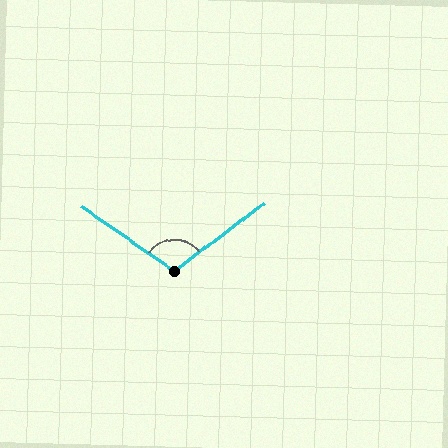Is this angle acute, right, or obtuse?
It is obtuse.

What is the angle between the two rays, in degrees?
Approximately 108 degrees.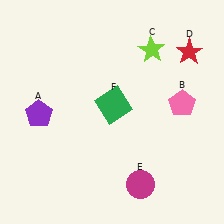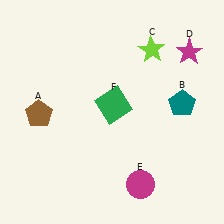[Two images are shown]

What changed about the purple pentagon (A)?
In Image 1, A is purple. In Image 2, it changed to brown.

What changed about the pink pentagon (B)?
In Image 1, B is pink. In Image 2, it changed to teal.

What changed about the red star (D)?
In Image 1, D is red. In Image 2, it changed to magenta.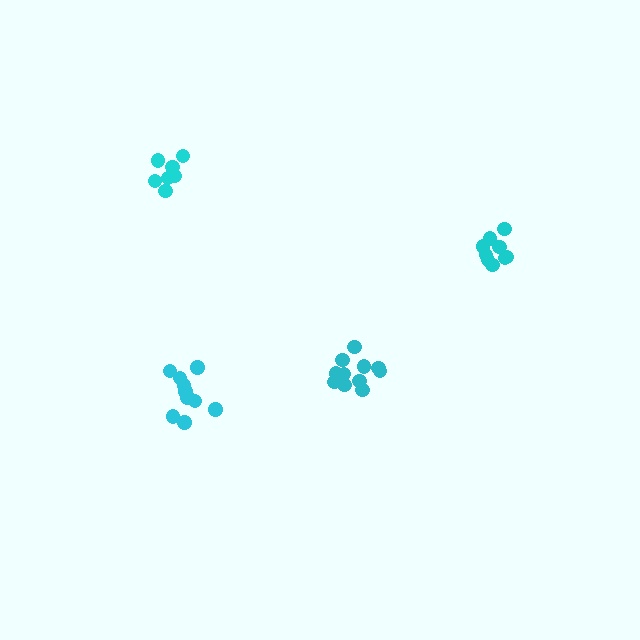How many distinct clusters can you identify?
There are 4 distinct clusters.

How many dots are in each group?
Group 1: 7 dots, Group 2: 12 dots, Group 3: 9 dots, Group 4: 10 dots (38 total).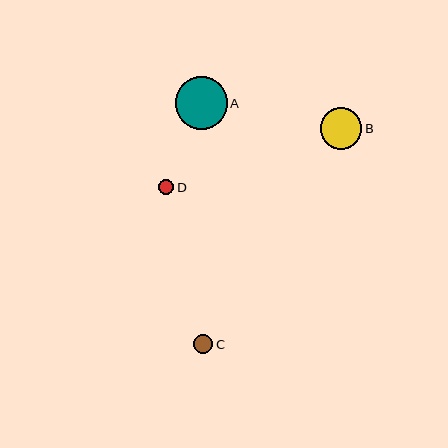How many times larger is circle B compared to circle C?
Circle B is approximately 2.2 times the size of circle C.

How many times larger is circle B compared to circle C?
Circle B is approximately 2.2 times the size of circle C.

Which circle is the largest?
Circle A is the largest with a size of approximately 52 pixels.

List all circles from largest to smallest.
From largest to smallest: A, B, C, D.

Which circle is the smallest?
Circle D is the smallest with a size of approximately 16 pixels.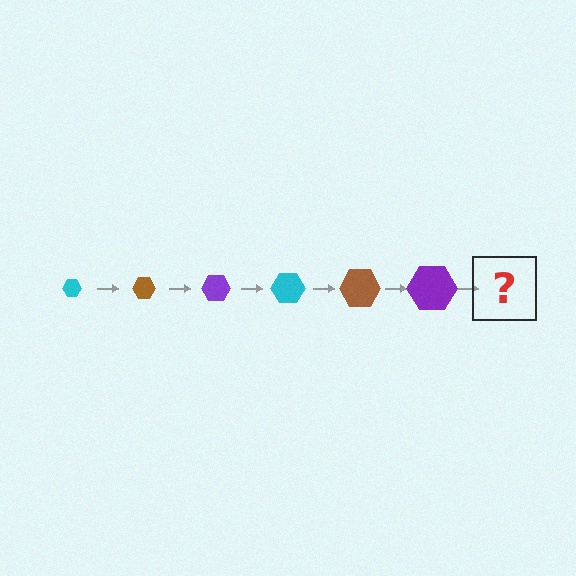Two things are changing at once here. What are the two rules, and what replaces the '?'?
The two rules are that the hexagon grows larger each step and the color cycles through cyan, brown, and purple. The '?' should be a cyan hexagon, larger than the previous one.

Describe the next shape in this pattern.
It should be a cyan hexagon, larger than the previous one.